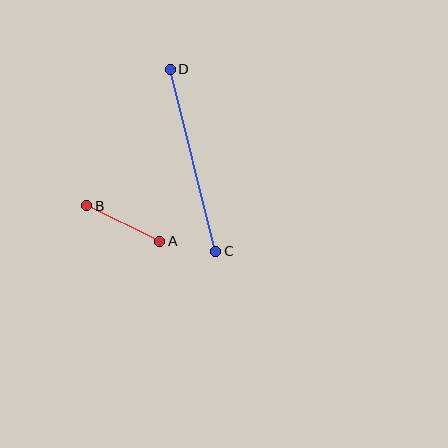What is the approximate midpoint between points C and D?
The midpoint is at approximately (193, 160) pixels.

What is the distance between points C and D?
The distance is approximately 187 pixels.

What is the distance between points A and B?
The distance is approximately 81 pixels.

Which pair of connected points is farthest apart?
Points C and D are farthest apart.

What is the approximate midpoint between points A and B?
The midpoint is at approximately (123, 224) pixels.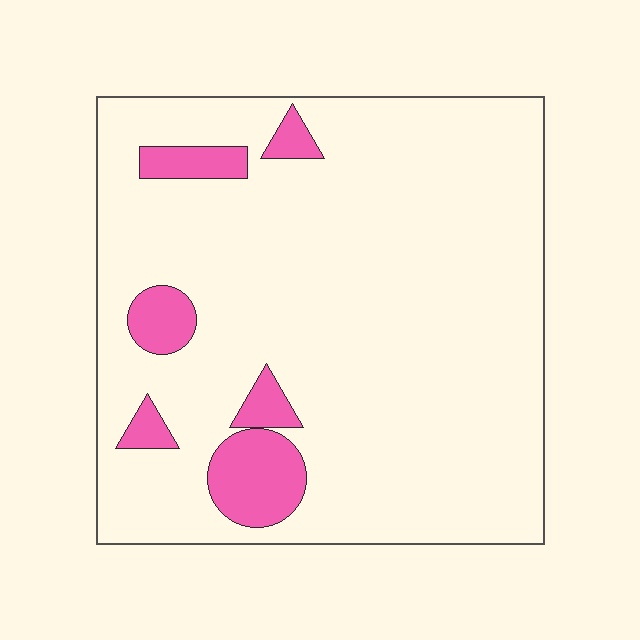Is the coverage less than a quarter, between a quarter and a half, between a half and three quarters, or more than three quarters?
Less than a quarter.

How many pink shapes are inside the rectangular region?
6.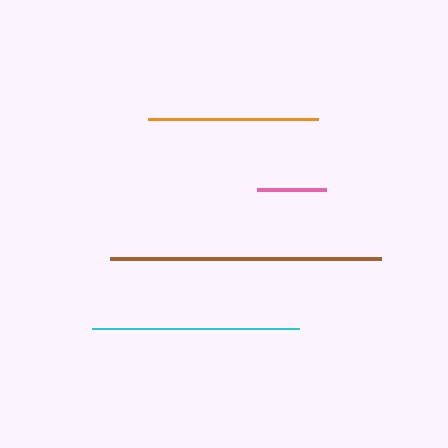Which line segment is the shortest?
The pink line is the shortest at approximately 70 pixels.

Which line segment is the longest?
The brown line is the longest at approximately 271 pixels.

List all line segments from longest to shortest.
From longest to shortest: brown, cyan, orange, pink.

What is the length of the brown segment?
The brown segment is approximately 271 pixels long.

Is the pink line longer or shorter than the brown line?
The brown line is longer than the pink line.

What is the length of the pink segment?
The pink segment is approximately 70 pixels long.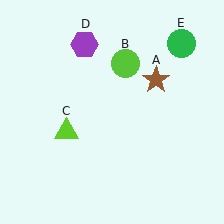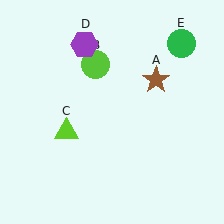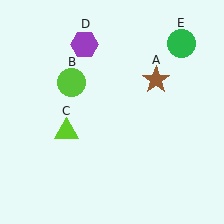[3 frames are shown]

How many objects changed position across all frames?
1 object changed position: lime circle (object B).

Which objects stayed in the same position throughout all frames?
Brown star (object A) and lime triangle (object C) and purple hexagon (object D) and green circle (object E) remained stationary.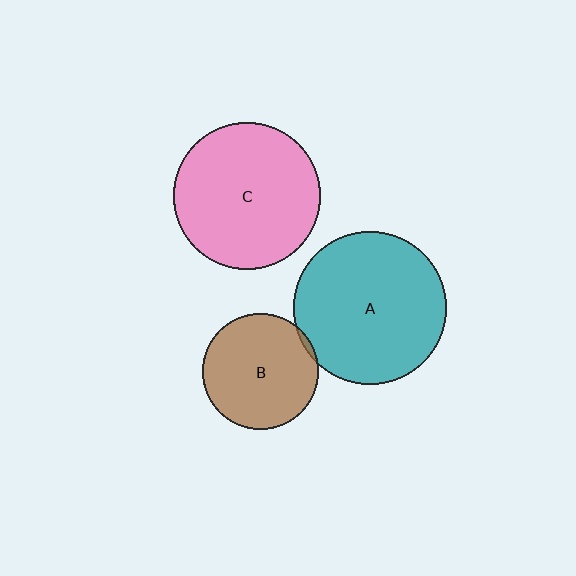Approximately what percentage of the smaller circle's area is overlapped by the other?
Approximately 5%.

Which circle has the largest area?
Circle A (teal).